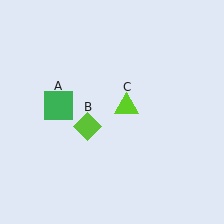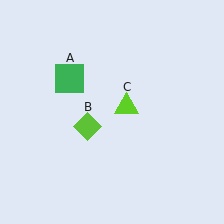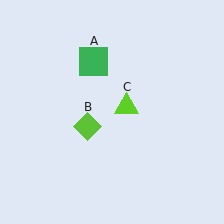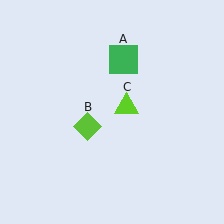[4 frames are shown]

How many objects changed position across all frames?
1 object changed position: green square (object A).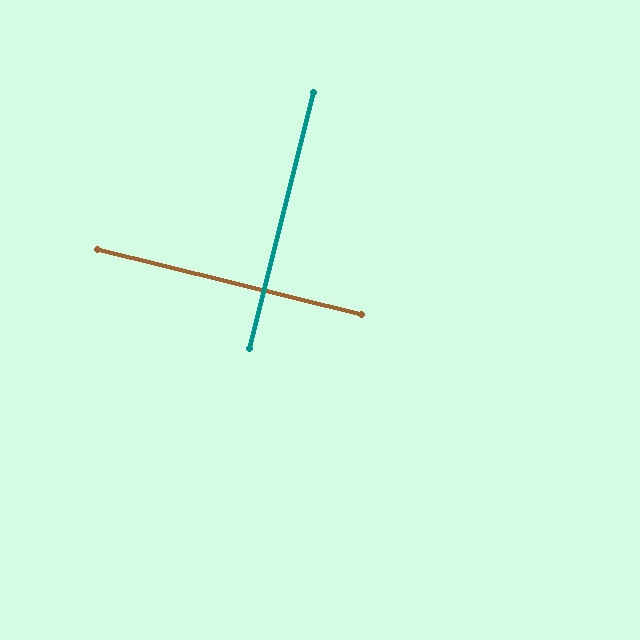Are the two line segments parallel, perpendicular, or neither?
Perpendicular — they meet at approximately 90°.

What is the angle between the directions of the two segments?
Approximately 90 degrees.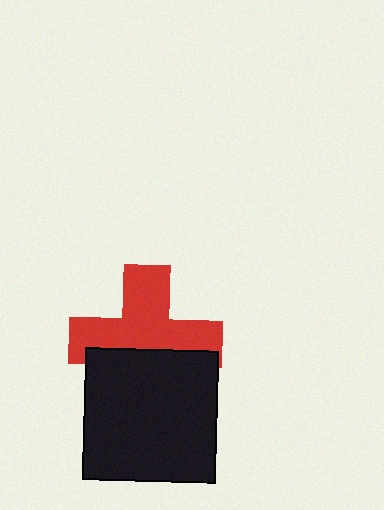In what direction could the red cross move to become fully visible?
The red cross could move up. That would shift it out from behind the black square entirely.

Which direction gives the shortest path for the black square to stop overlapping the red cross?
Moving down gives the shortest separation.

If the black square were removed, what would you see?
You would see the complete red cross.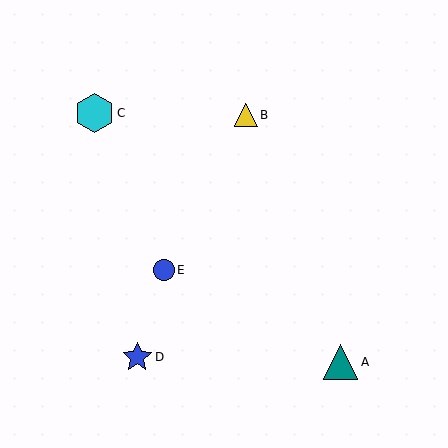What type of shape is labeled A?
Shape A is a teal triangle.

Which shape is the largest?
The cyan hexagon (labeled C) is the largest.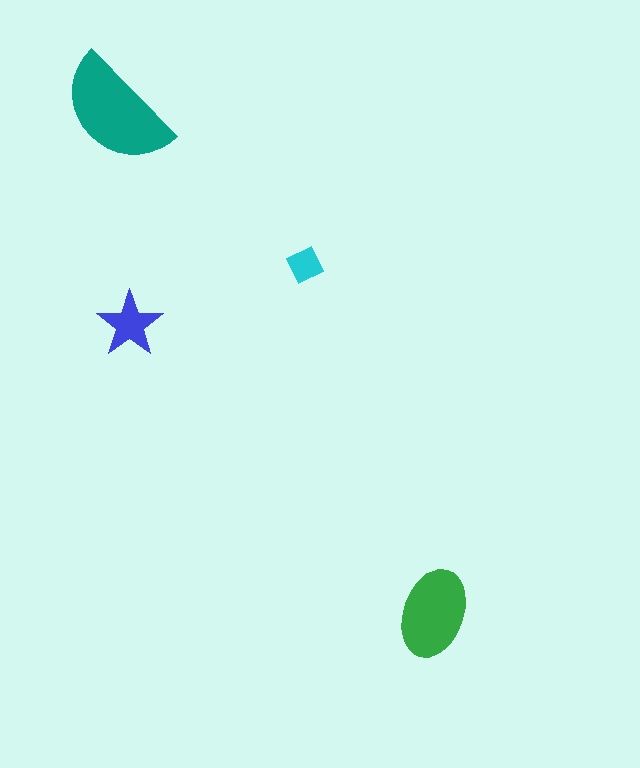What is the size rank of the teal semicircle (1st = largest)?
1st.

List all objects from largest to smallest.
The teal semicircle, the green ellipse, the blue star, the cyan diamond.